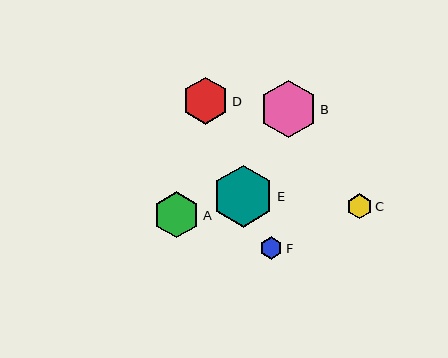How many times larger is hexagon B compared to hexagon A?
Hexagon B is approximately 1.2 times the size of hexagon A.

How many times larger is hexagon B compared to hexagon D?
Hexagon B is approximately 1.2 times the size of hexagon D.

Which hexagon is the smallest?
Hexagon F is the smallest with a size of approximately 23 pixels.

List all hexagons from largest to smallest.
From largest to smallest: E, B, D, A, C, F.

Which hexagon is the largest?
Hexagon E is the largest with a size of approximately 62 pixels.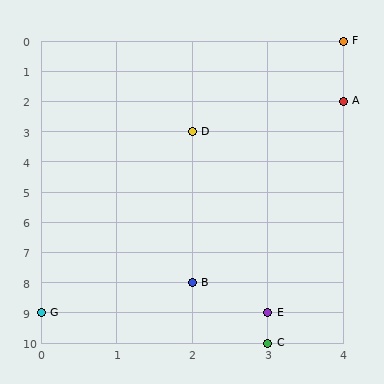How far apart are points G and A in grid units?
Points G and A are 4 columns and 7 rows apart (about 8.1 grid units diagonally).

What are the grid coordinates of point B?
Point B is at grid coordinates (2, 8).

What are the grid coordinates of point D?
Point D is at grid coordinates (2, 3).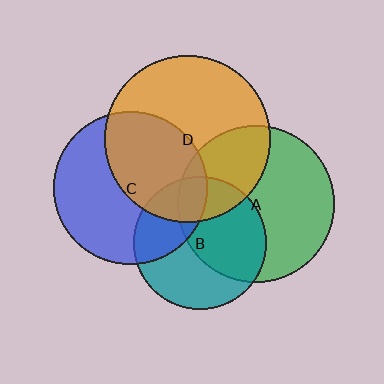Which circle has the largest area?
Circle D (orange).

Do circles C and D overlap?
Yes.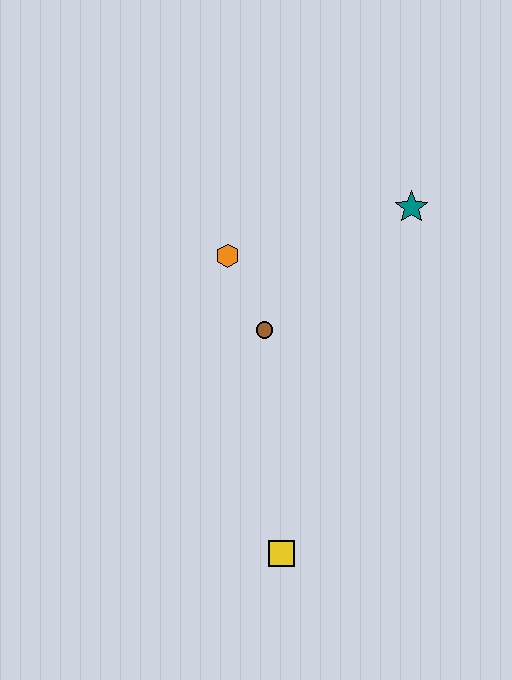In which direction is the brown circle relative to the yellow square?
The brown circle is above the yellow square.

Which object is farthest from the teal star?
The yellow square is farthest from the teal star.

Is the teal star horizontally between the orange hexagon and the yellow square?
No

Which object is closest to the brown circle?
The orange hexagon is closest to the brown circle.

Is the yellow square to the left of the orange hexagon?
No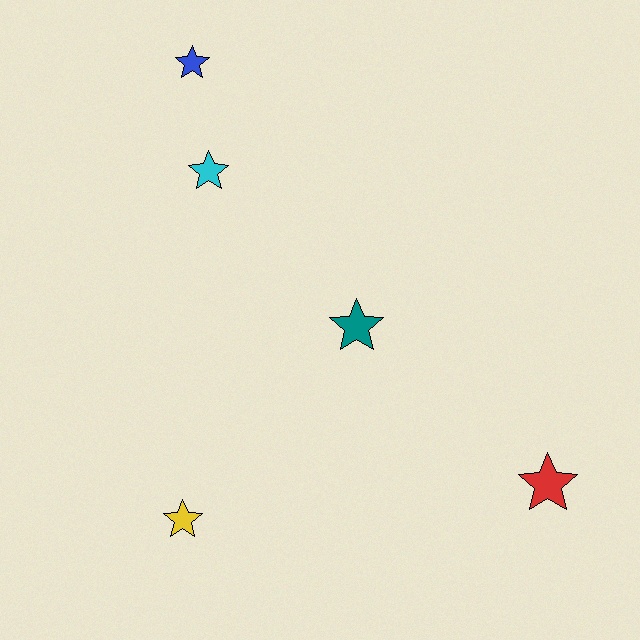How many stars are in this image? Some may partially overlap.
There are 5 stars.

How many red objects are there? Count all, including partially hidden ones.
There is 1 red object.